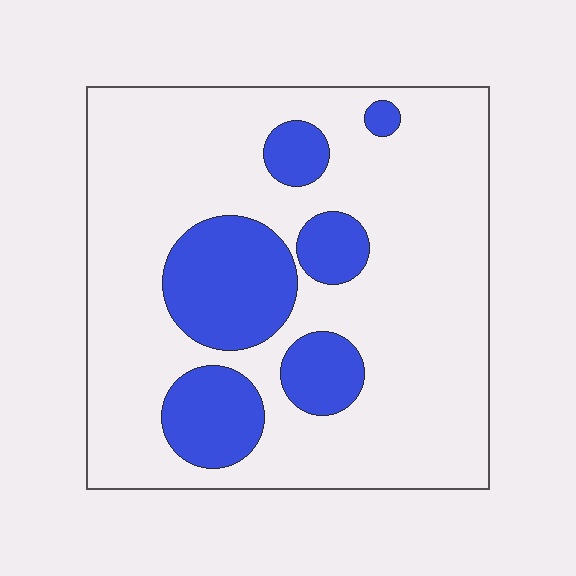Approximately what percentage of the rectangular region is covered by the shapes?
Approximately 25%.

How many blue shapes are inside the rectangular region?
6.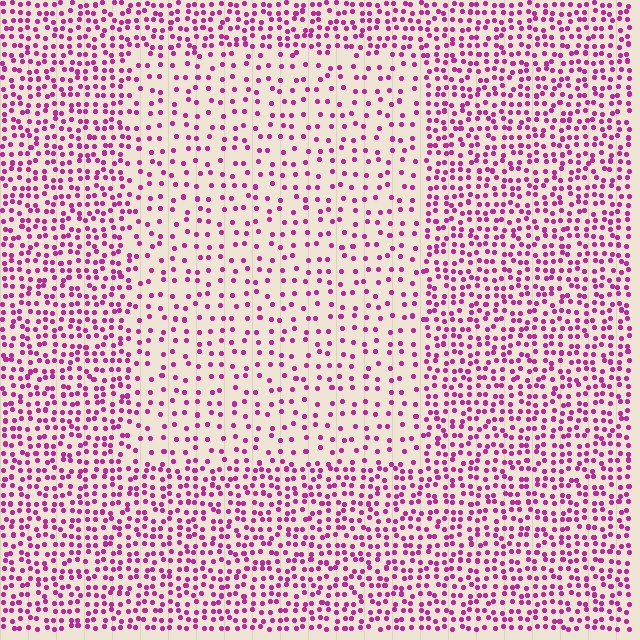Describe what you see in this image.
The image contains small magenta elements arranged at two different densities. A rectangle-shaped region is visible where the elements are less densely packed than the surrounding area.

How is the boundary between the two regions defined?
The boundary is defined by a change in element density (approximately 2.1x ratio). All elements are the same color, size, and shape.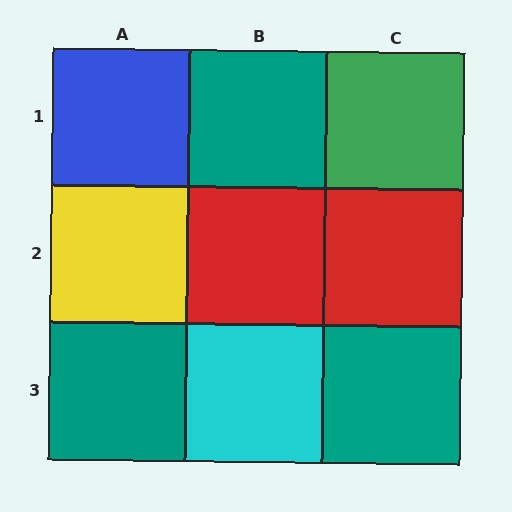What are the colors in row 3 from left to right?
Teal, cyan, teal.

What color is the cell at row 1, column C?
Green.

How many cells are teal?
3 cells are teal.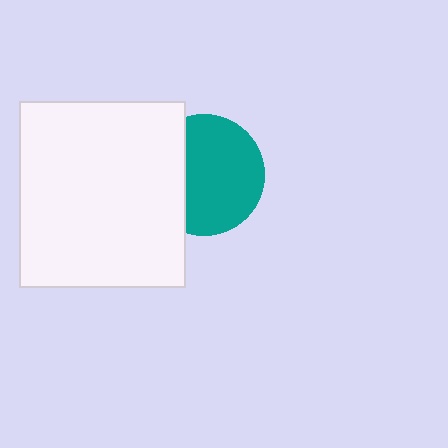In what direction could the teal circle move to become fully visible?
The teal circle could move right. That would shift it out from behind the white rectangle entirely.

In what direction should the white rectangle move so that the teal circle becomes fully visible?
The white rectangle should move left. That is the shortest direction to clear the overlap and leave the teal circle fully visible.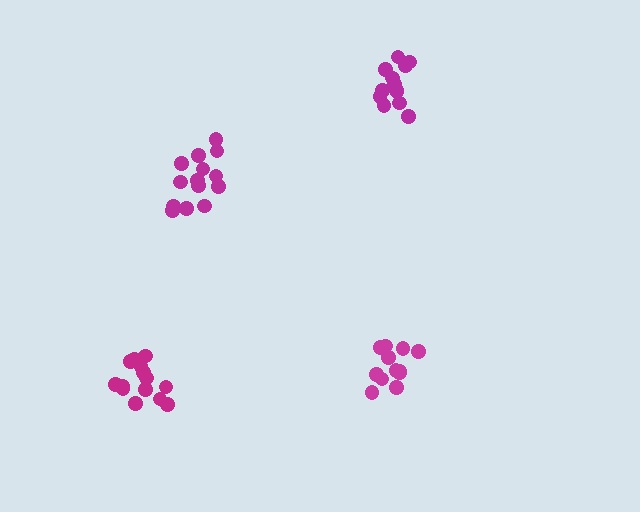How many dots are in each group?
Group 1: 14 dots, Group 2: 12 dots, Group 3: 15 dots, Group 4: 13 dots (54 total).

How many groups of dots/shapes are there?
There are 4 groups.